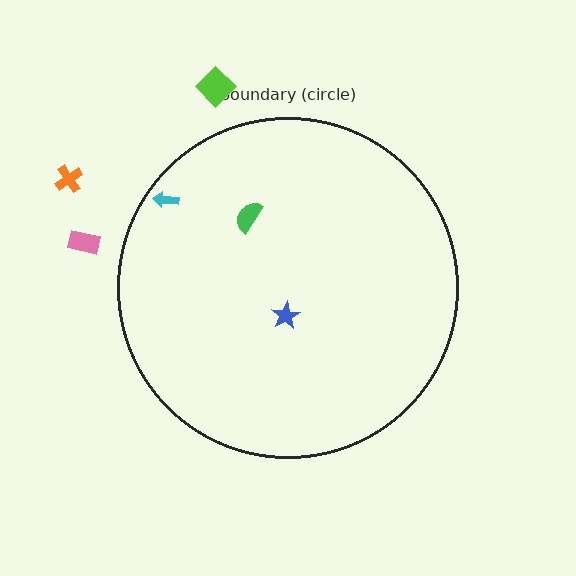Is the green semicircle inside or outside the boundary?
Inside.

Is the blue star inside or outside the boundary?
Inside.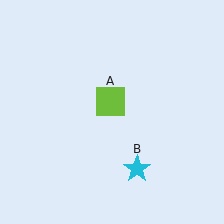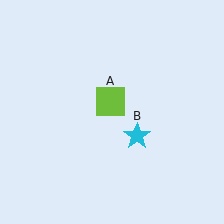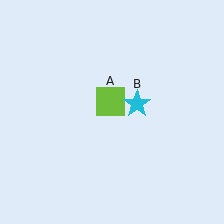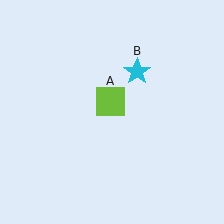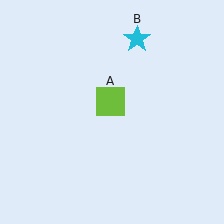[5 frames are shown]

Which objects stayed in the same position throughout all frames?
Lime square (object A) remained stationary.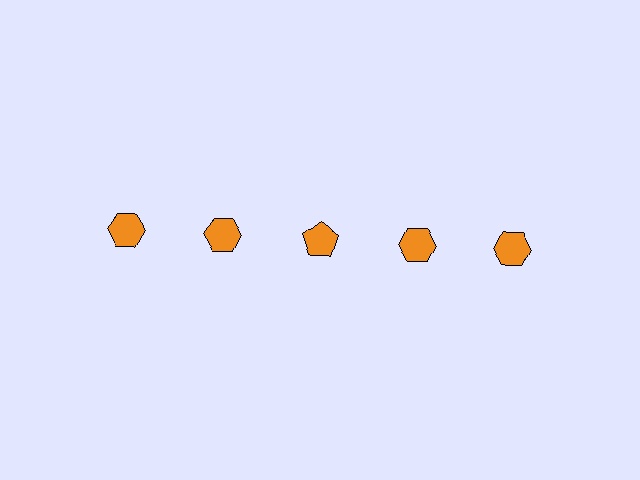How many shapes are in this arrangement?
There are 5 shapes arranged in a grid pattern.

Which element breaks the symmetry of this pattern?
The orange pentagon in the top row, center column breaks the symmetry. All other shapes are orange hexagons.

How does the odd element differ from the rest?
It has a different shape: pentagon instead of hexagon.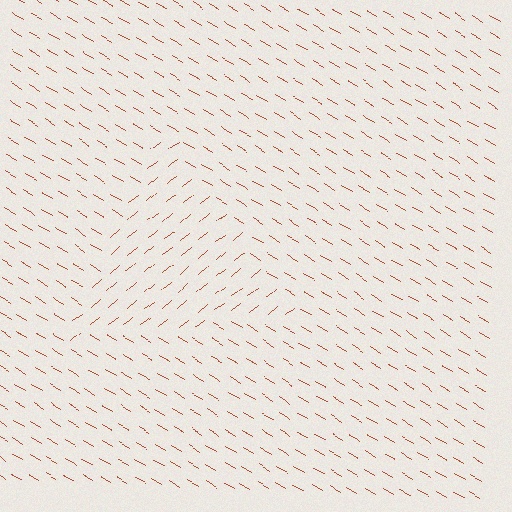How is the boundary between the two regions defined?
The boundary is defined purely by a change in line orientation (approximately 69 degrees difference). All lines are the same color and thickness.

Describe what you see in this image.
The image is filled with small brown line segments. A triangle region in the image has lines oriented differently from the surrounding lines, creating a visible texture boundary.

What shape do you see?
I see a triangle.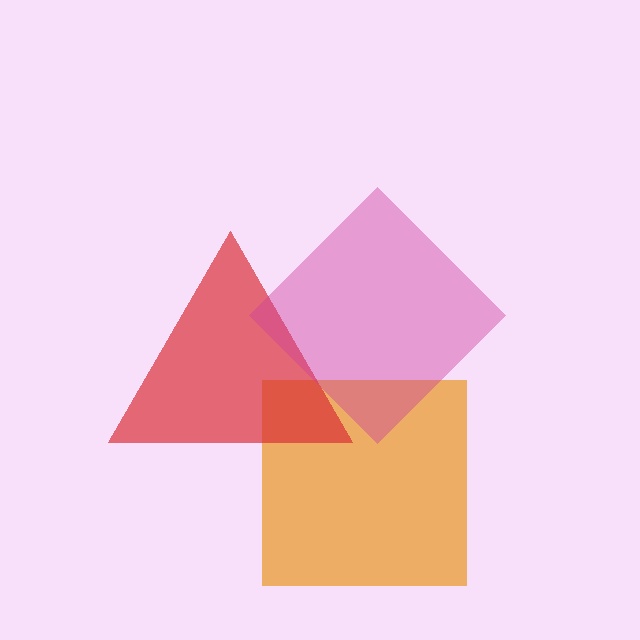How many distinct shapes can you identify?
There are 3 distinct shapes: an orange square, a red triangle, a magenta diamond.